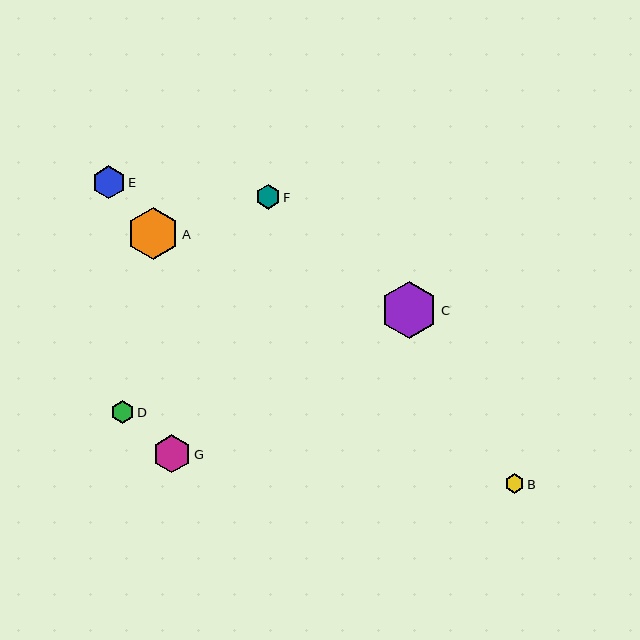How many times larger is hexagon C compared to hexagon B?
Hexagon C is approximately 3.0 times the size of hexagon B.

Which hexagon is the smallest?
Hexagon B is the smallest with a size of approximately 19 pixels.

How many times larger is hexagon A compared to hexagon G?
Hexagon A is approximately 1.3 times the size of hexagon G.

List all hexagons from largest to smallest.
From largest to smallest: C, A, G, E, F, D, B.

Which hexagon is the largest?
Hexagon C is the largest with a size of approximately 57 pixels.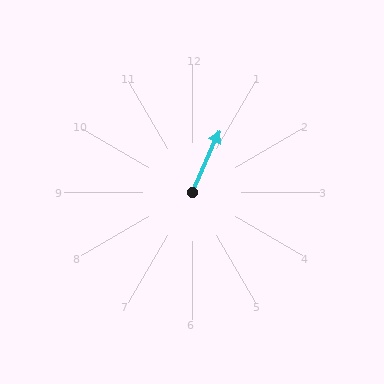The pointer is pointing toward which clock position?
Roughly 1 o'clock.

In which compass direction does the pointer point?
Northeast.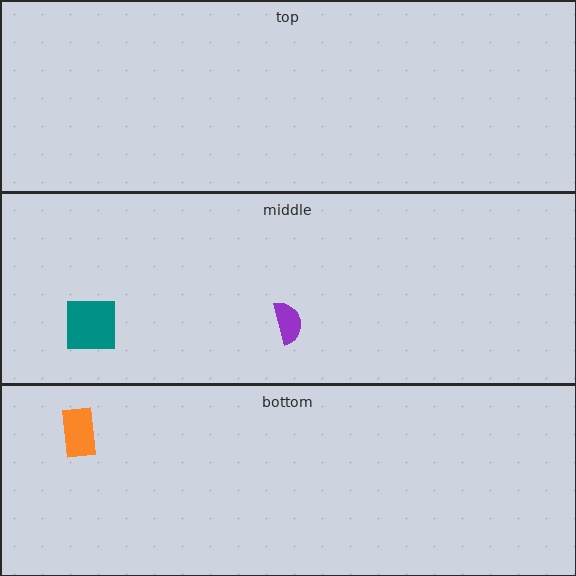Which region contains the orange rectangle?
The bottom region.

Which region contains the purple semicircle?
The middle region.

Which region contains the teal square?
The middle region.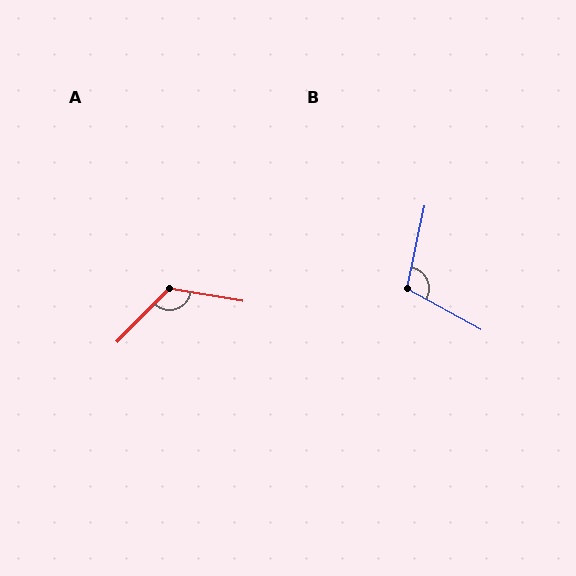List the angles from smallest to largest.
B (107°), A (125°).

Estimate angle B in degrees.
Approximately 107 degrees.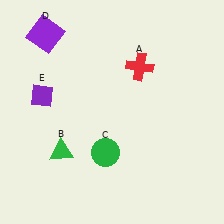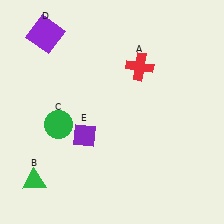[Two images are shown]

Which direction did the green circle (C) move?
The green circle (C) moved left.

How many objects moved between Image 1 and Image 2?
3 objects moved between the two images.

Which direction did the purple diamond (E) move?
The purple diamond (E) moved right.